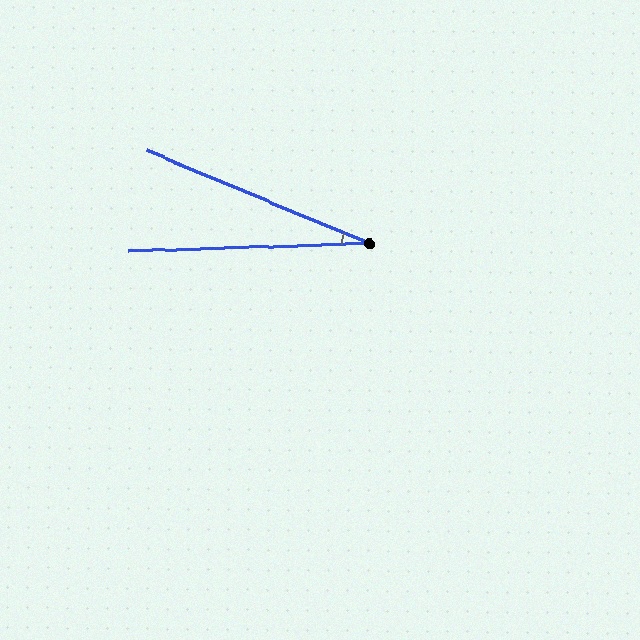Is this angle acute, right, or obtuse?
It is acute.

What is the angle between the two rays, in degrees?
Approximately 25 degrees.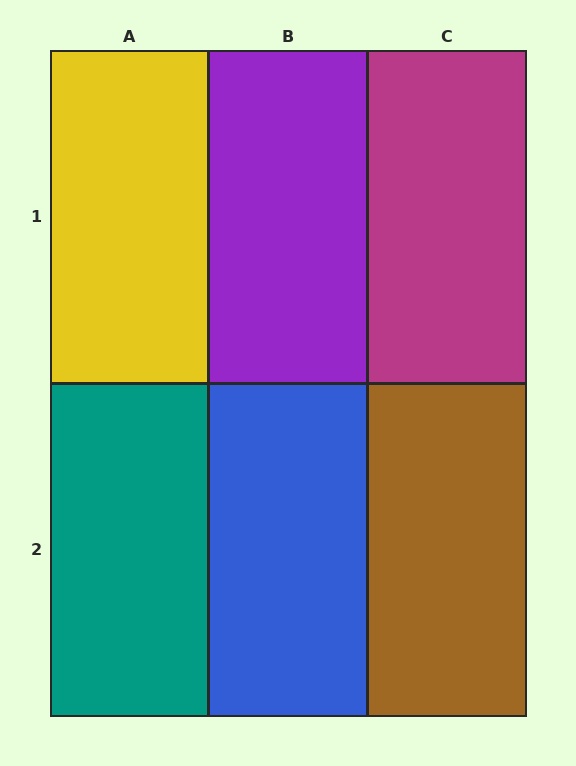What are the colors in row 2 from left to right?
Teal, blue, brown.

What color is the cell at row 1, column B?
Purple.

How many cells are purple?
1 cell is purple.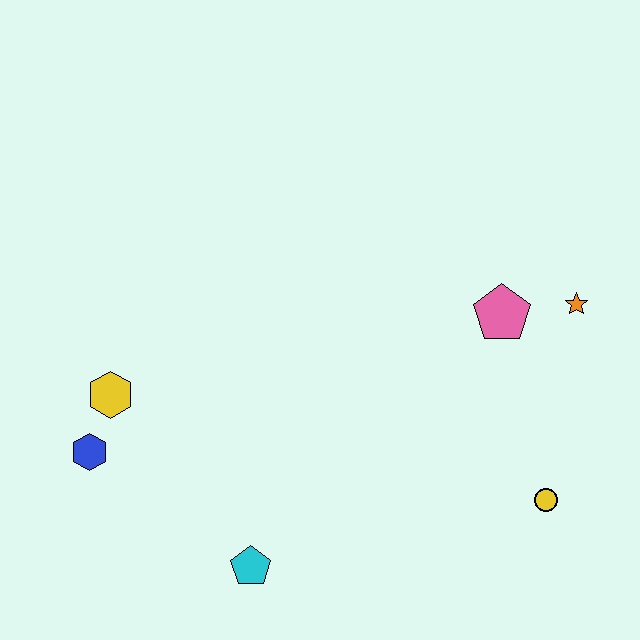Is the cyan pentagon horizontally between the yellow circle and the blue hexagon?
Yes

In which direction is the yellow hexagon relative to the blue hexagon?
The yellow hexagon is above the blue hexagon.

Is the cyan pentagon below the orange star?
Yes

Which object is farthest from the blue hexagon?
The orange star is farthest from the blue hexagon.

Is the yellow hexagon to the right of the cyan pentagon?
No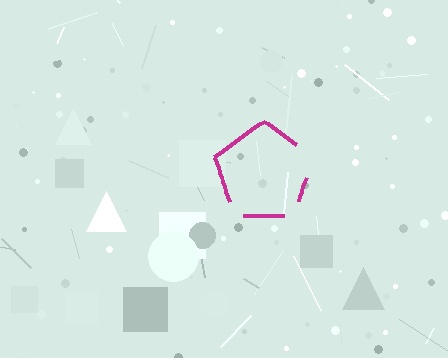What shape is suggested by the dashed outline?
The dashed outline suggests a pentagon.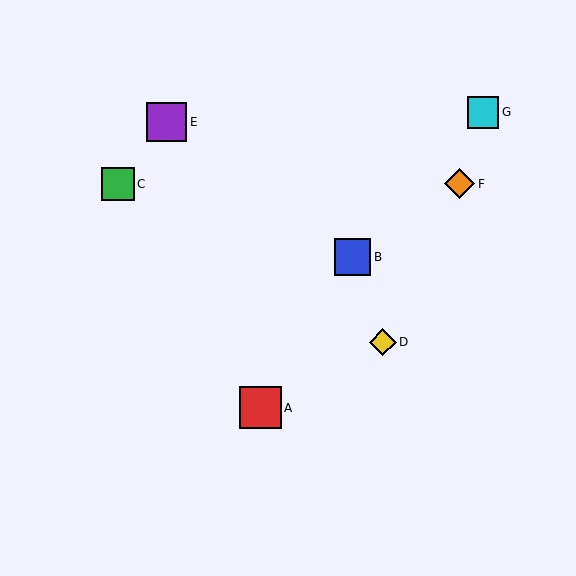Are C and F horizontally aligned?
Yes, both are at y≈184.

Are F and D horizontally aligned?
No, F is at y≈184 and D is at y≈342.